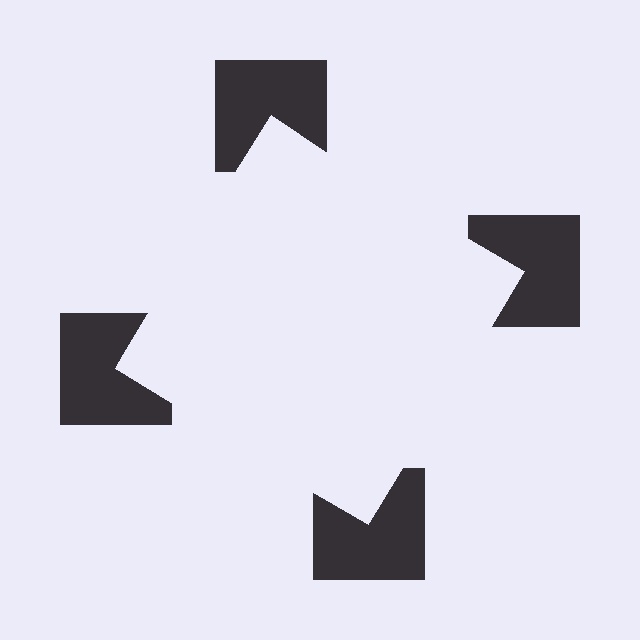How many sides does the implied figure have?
4 sides.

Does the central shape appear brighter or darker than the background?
It typically appears slightly brighter than the background, even though no actual brightness change is drawn.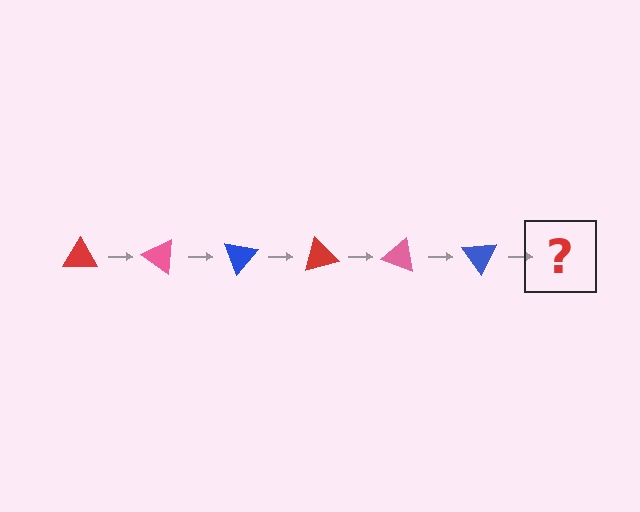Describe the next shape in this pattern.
It should be a red triangle, rotated 210 degrees from the start.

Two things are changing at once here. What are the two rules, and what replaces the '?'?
The two rules are that it rotates 35 degrees each step and the color cycles through red, pink, and blue. The '?' should be a red triangle, rotated 210 degrees from the start.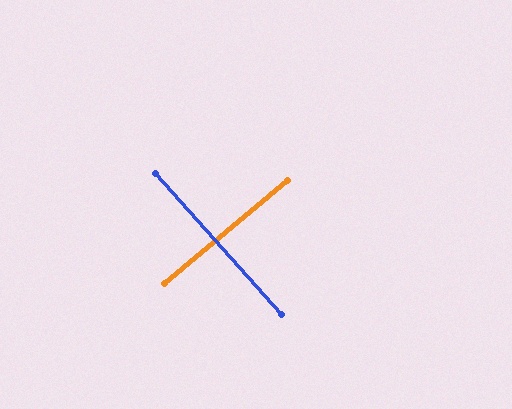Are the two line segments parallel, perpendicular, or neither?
Perpendicular — they meet at approximately 88°.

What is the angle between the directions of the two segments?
Approximately 88 degrees.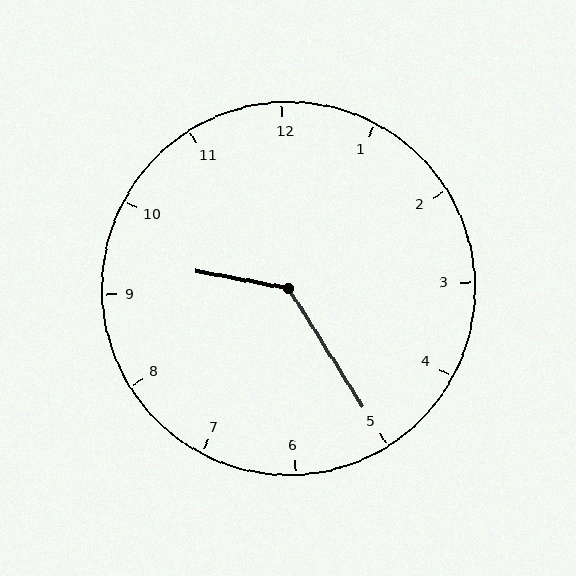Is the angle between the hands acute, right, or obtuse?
It is obtuse.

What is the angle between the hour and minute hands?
Approximately 132 degrees.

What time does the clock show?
9:25.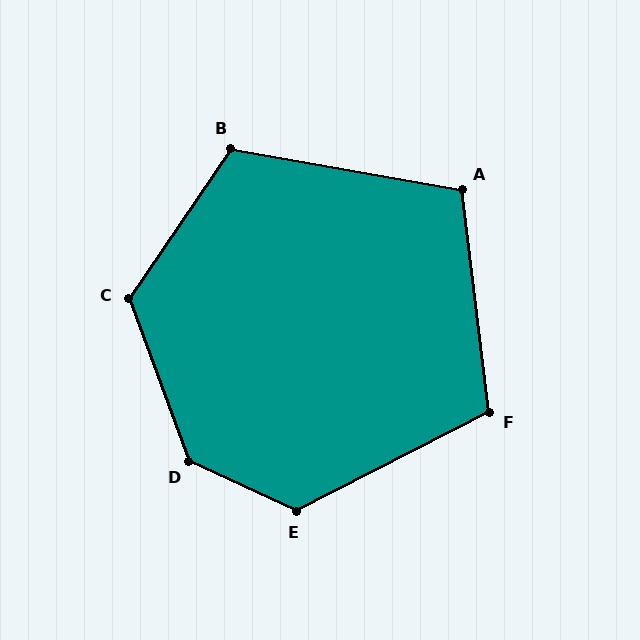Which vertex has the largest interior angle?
D, at approximately 135 degrees.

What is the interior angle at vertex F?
Approximately 110 degrees (obtuse).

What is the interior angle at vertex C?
Approximately 125 degrees (obtuse).